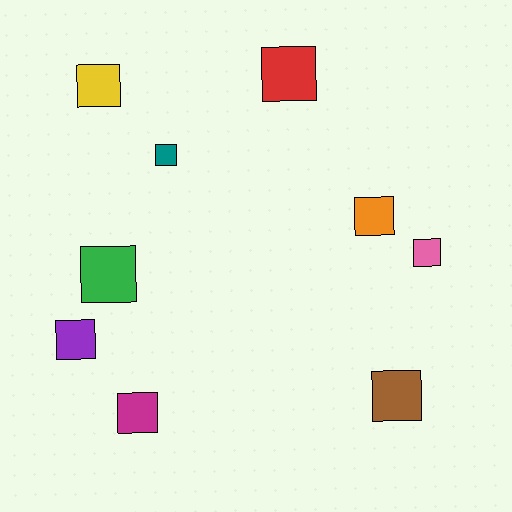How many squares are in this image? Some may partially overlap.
There are 9 squares.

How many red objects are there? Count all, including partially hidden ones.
There is 1 red object.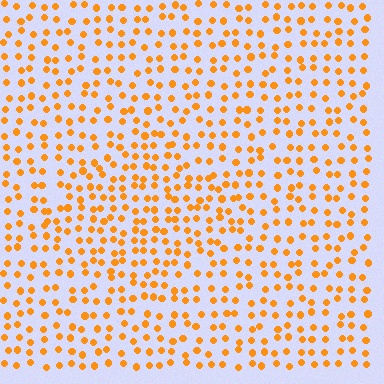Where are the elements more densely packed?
The elements are more densely packed inside the diamond boundary.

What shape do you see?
I see a diamond.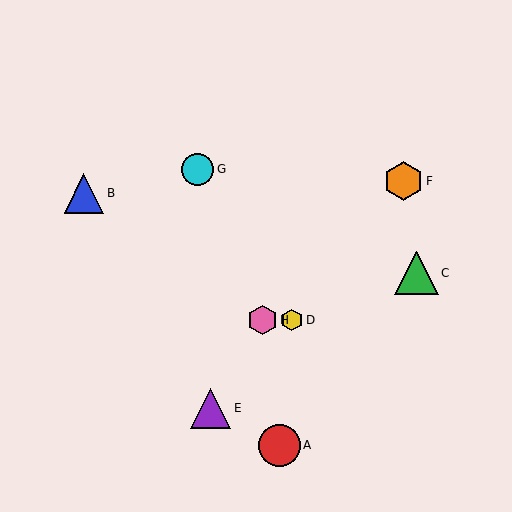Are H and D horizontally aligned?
Yes, both are at y≈320.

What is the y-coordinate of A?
Object A is at y≈445.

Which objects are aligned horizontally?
Objects D, H are aligned horizontally.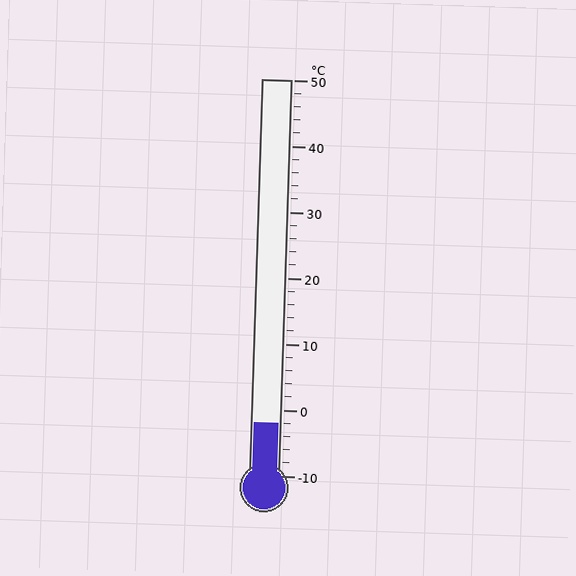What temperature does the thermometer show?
The thermometer shows approximately -2°C.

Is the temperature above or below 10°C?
The temperature is below 10°C.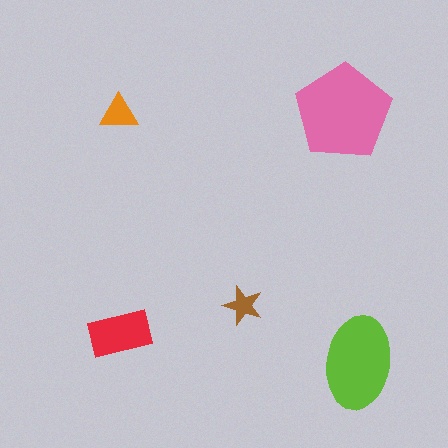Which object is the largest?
The pink pentagon.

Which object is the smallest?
The brown star.